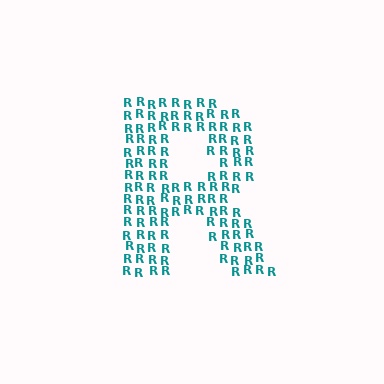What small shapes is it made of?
It is made of small letter R's.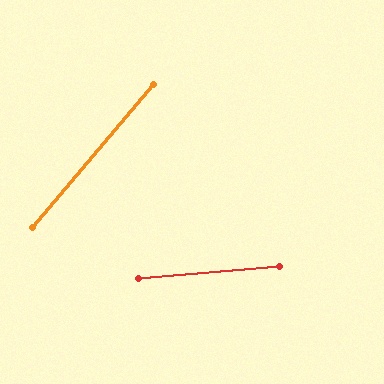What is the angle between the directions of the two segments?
Approximately 45 degrees.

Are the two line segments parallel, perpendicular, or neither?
Neither parallel nor perpendicular — they differ by about 45°.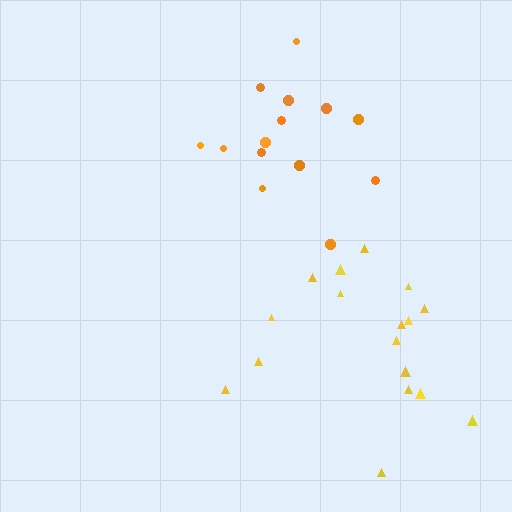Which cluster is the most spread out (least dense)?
Yellow.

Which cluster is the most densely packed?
Orange.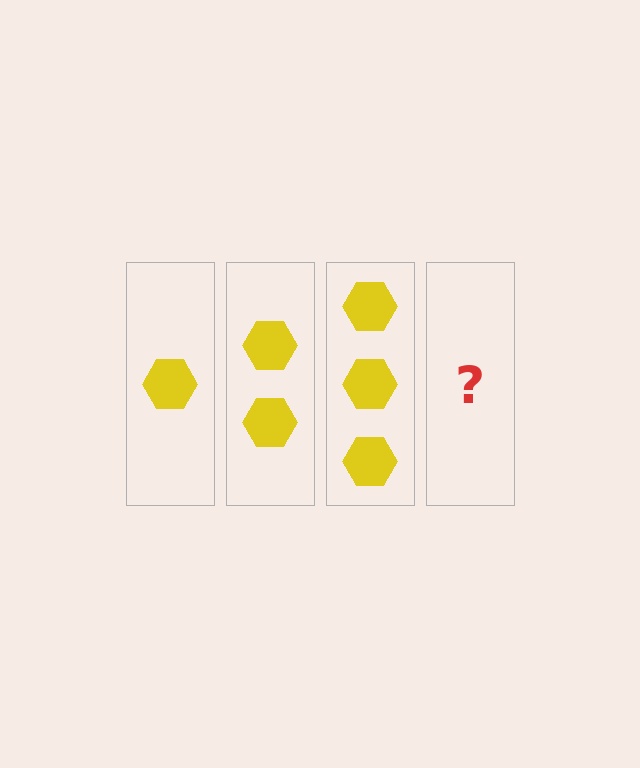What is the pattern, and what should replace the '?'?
The pattern is that each step adds one more hexagon. The '?' should be 4 hexagons.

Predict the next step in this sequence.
The next step is 4 hexagons.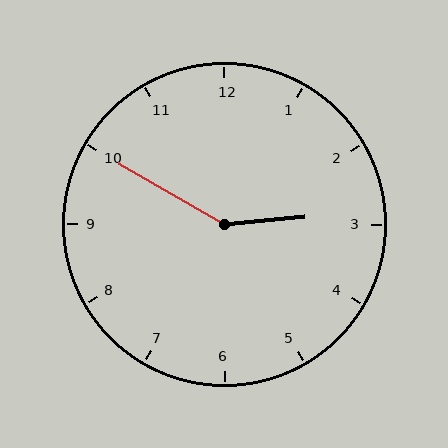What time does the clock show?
2:50.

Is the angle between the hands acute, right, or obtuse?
It is obtuse.